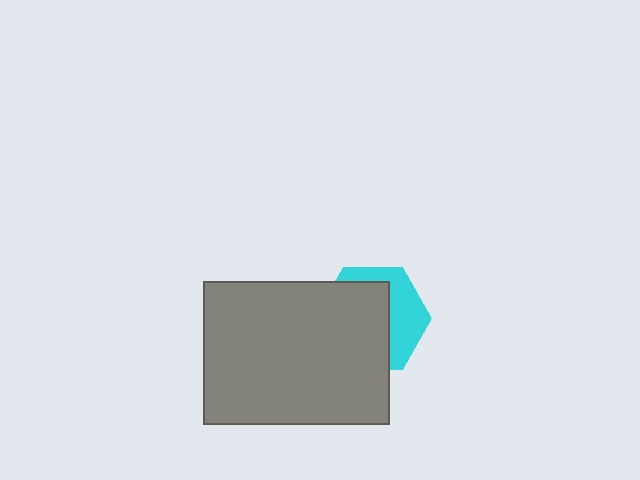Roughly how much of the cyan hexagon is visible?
A small part of it is visible (roughly 39%).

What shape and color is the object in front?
The object in front is a gray rectangle.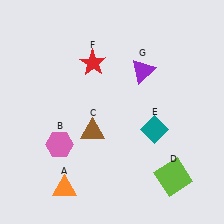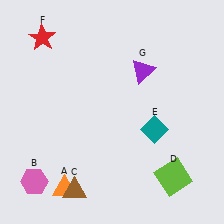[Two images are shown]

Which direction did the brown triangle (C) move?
The brown triangle (C) moved down.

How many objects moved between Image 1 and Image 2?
3 objects moved between the two images.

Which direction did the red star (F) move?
The red star (F) moved left.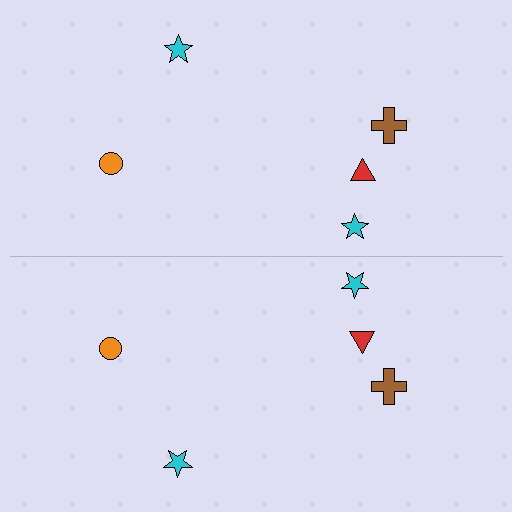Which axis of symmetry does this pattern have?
The pattern has a horizontal axis of symmetry running through the center of the image.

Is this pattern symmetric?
Yes, this pattern has bilateral (reflection) symmetry.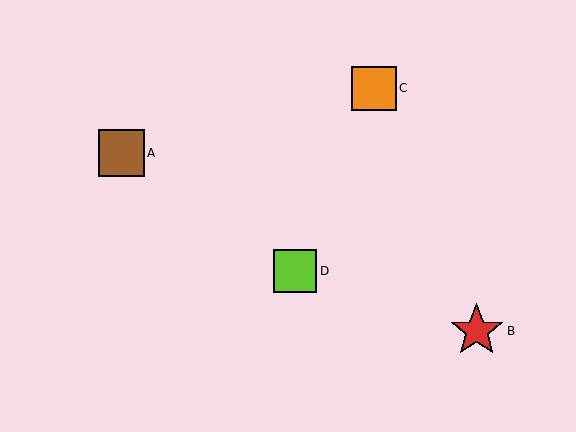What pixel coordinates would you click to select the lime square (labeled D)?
Click at (295, 271) to select the lime square D.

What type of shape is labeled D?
Shape D is a lime square.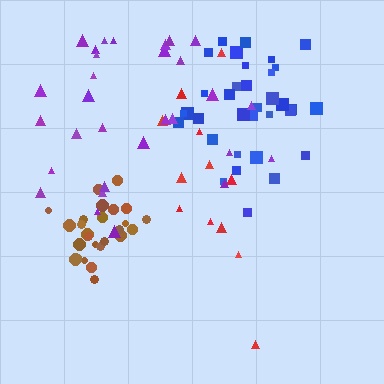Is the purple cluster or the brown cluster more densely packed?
Brown.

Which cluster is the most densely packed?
Brown.